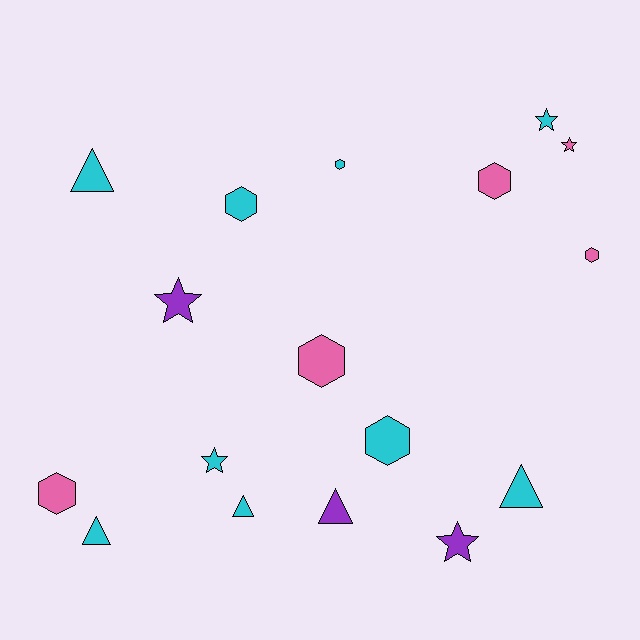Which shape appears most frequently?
Hexagon, with 7 objects.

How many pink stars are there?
There is 1 pink star.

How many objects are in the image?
There are 17 objects.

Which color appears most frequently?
Cyan, with 9 objects.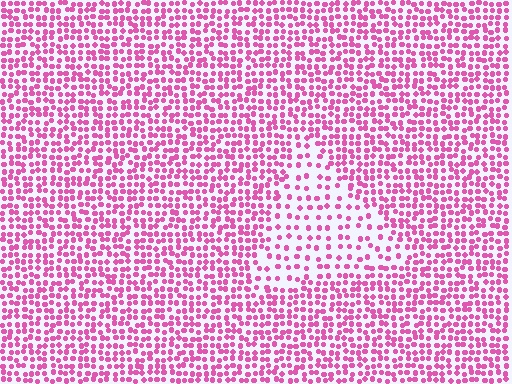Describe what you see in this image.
The image contains small pink elements arranged at two different densities. A triangle-shaped region is visible where the elements are less densely packed than the surrounding area.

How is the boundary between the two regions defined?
The boundary is defined by a change in element density (approximately 2.1x ratio). All elements are the same color, size, and shape.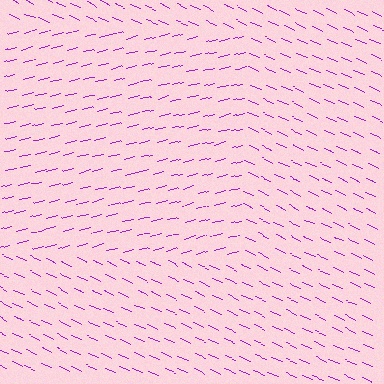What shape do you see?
I see a rectangle.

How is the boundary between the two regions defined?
The boundary is defined purely by a change in line orientation (approximately 38 degrees difference). All lines are the same color and thickness.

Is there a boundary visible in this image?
Yes, there is a texture boundary formed by a change in line orientation.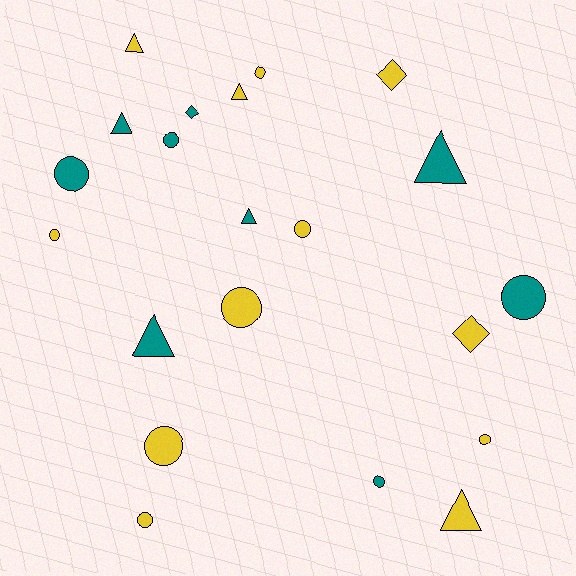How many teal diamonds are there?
There is 1 teal diamond.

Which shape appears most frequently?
Circle, with 11 objects.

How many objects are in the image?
There are 21 objects.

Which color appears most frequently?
Yellow, with 12 objects.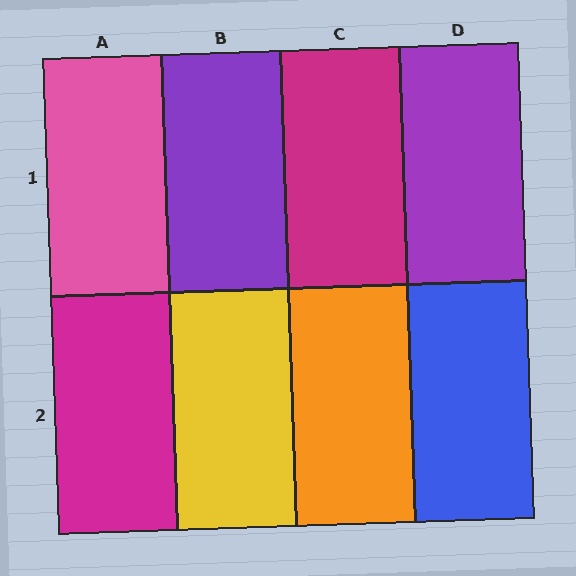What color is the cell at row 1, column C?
Magenta.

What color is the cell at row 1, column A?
Pink.